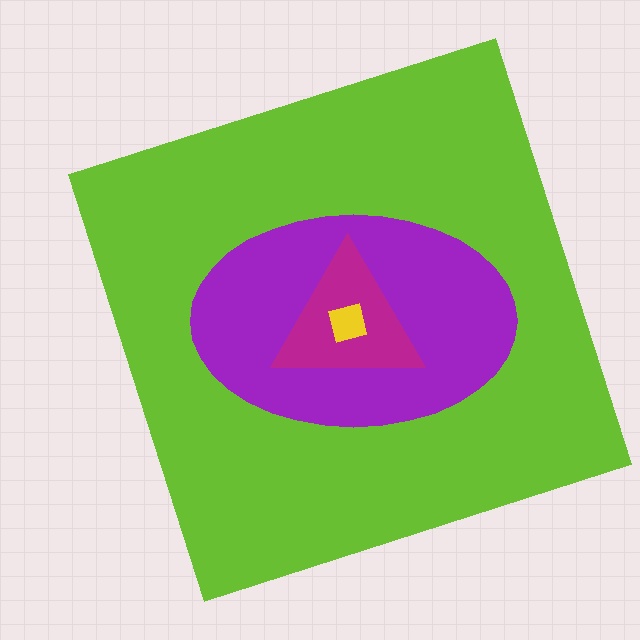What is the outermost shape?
The lime square.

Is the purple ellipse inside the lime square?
Yes.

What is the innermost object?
The yellow square.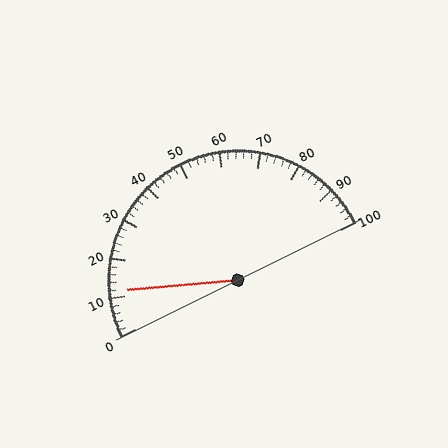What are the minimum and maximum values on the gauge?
The gauge ranges from 0 to 100.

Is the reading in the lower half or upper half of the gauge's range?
The reading is in the lower half of the range (0 to 100).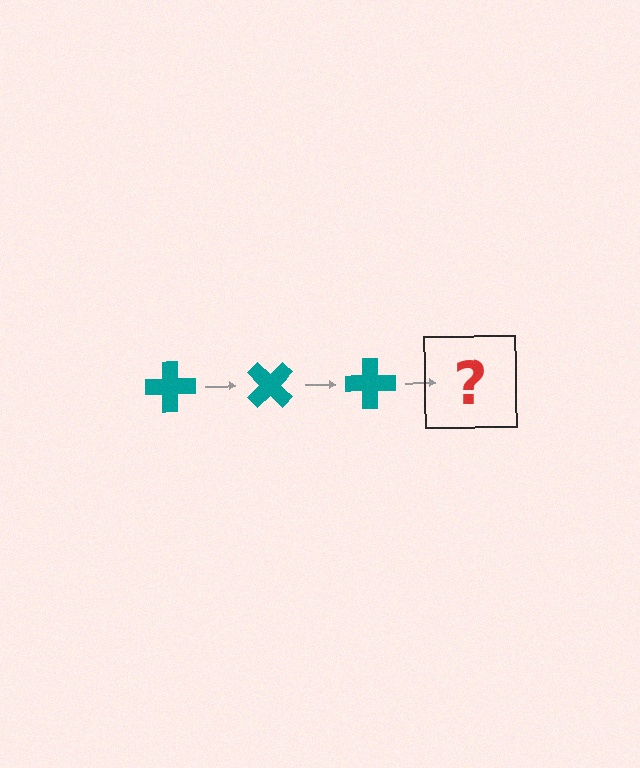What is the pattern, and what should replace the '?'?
The pattern is that the cross rotates 45 degrees each step. The '?' should be a teal cross rotated 135 degrees.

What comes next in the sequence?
The next element should be a teal cross rotated 135 degrees.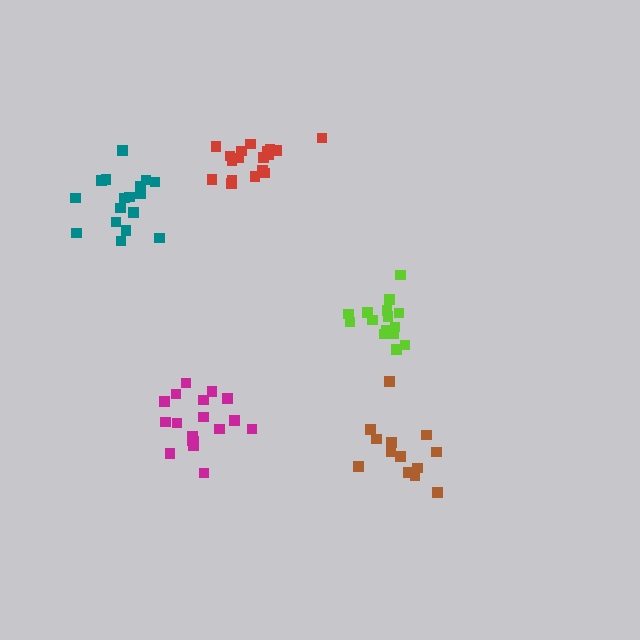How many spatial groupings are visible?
There are 5 spatial groupings.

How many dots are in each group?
Group 1: 16 dots, Group 2: 13 dots, Group 3: 18 dots, Group 4: 17 dots, Group 5: 18 dots (82 total).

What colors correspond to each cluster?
The clusters are colored: lime, brown, magenta, teal, red.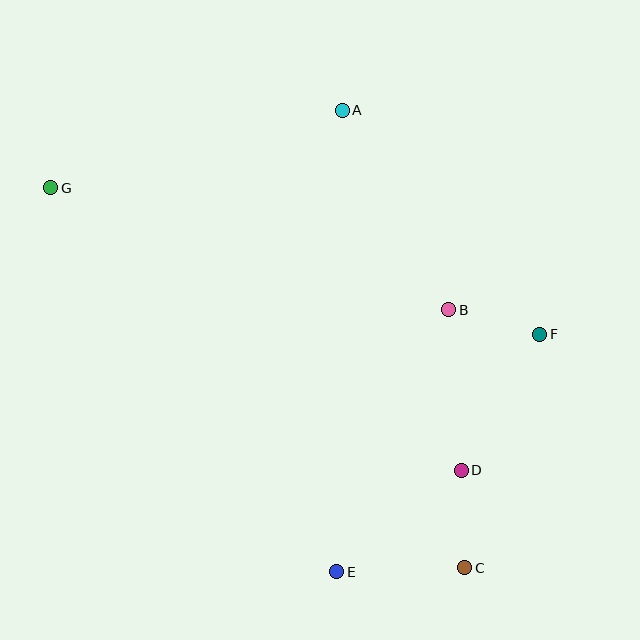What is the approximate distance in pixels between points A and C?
The distance between A and C is approximately 474 pixels.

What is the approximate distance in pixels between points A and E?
The distance between A and E is approximately 462 pixels.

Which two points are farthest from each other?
Points C and G are farthest from each other.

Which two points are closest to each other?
Points B and F are closest to each other.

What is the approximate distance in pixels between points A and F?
The distance between A and F is approximately 299 pixels.